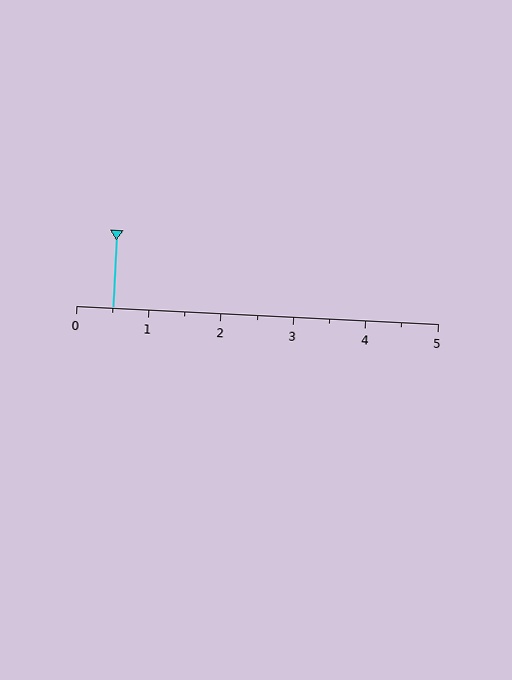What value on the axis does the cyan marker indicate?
The marker indicates approximately 0.5.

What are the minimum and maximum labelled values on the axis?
The axis runs from 0 to 5.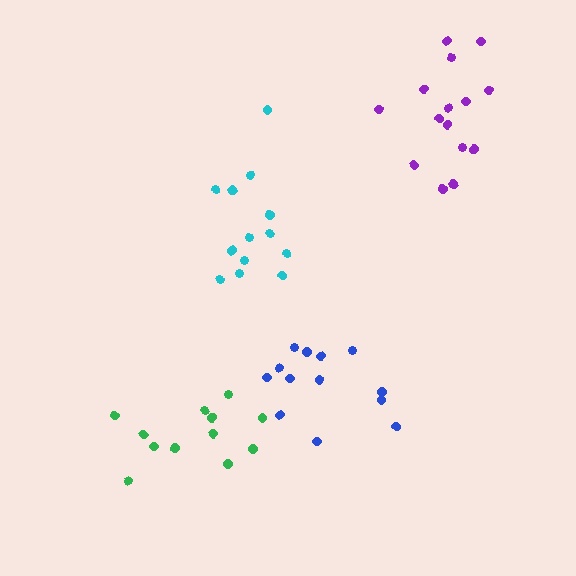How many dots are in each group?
Group 1: 12 dots, Group 2: 13 dots, Group 3: 15 dots, Group 4: 13 dots (53 total).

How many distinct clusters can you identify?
There are 4 distinct clusters.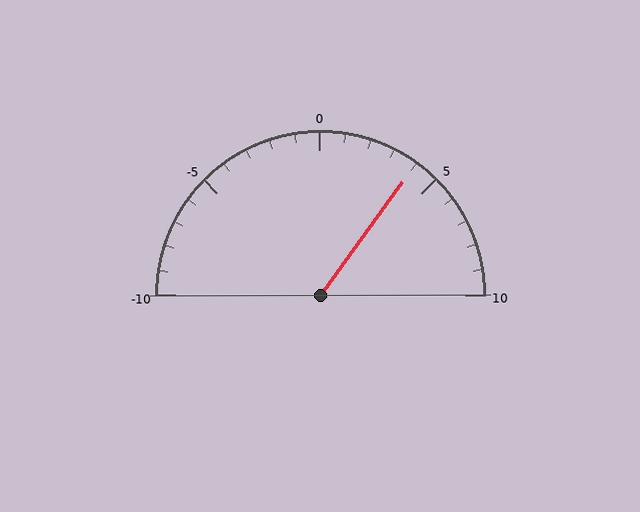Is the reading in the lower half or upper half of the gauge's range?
The reading is in the upper half of the range (-10 to 10).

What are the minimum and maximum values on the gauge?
The gauge ranges from -10 to 10.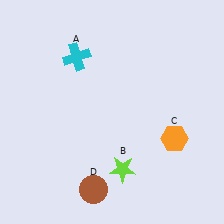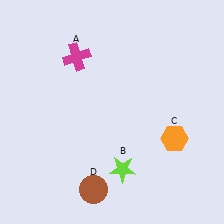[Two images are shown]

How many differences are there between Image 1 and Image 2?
There is 1 difference between the two images.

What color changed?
The cross (A) changed from cyan in Image 1 to magenta in Image 2.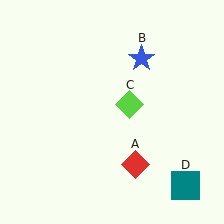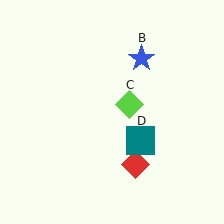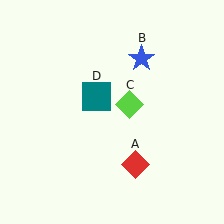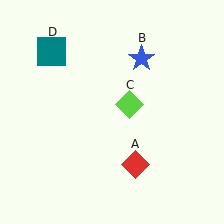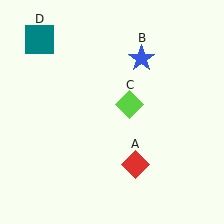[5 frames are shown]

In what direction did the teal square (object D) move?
The teal square (object D) moved up and to the left.